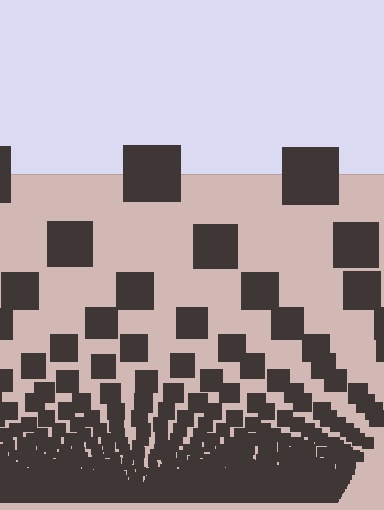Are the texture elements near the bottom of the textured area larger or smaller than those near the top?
Smaller. The gradient is inverted — elements near the bottom are smaller and denser.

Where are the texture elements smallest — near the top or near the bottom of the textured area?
Near the bottom.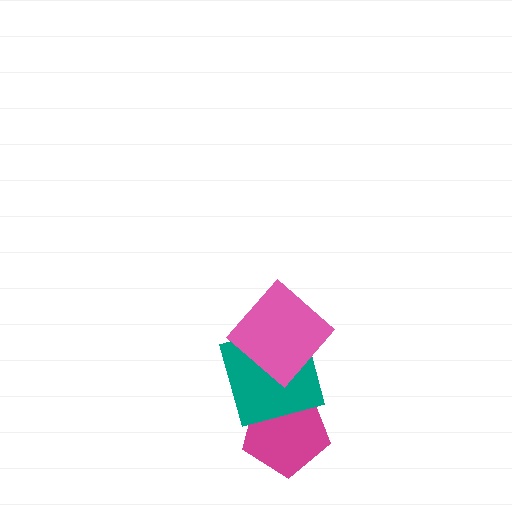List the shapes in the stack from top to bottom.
From top to bottom: the pink diamond, the teal square, the magenta pentagon.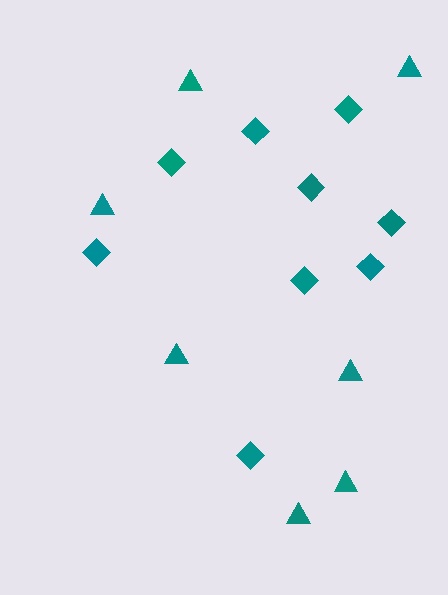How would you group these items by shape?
There are 2 groups: one group of triangles (7) and one group of diamonds (9).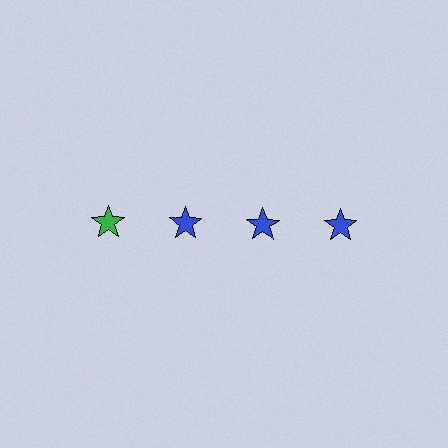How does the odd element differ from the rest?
It has a different color: green instead of blue.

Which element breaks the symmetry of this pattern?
The green star in the top row, leftmost column breaks the symmetry. All other shapes are blue stars.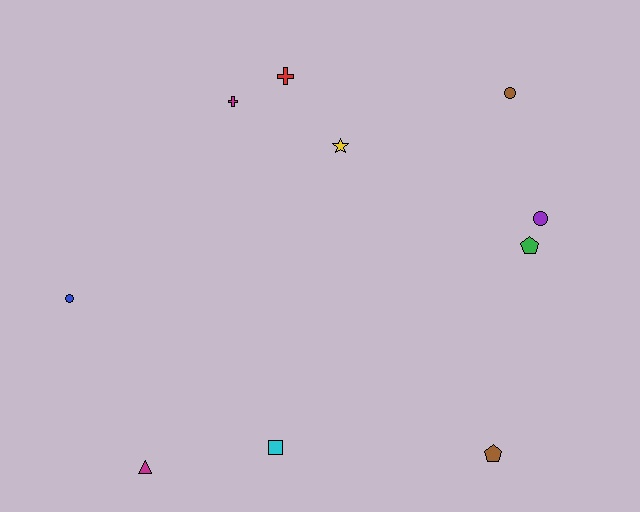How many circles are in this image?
There are 3 circles.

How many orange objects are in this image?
There are no orange objects.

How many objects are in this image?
There are 10 objects.